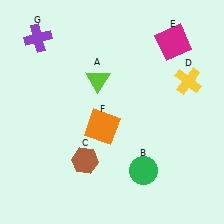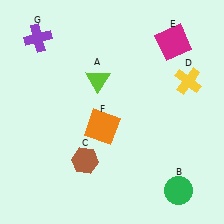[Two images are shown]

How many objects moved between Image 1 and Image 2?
1 object moved between the two images.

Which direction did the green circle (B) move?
The green circle (B) moved right.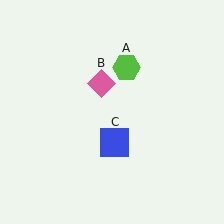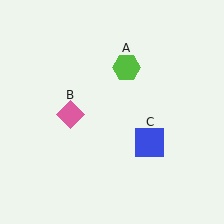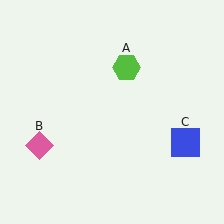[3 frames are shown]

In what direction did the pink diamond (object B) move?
The pink diamond (object B) moved down and to the left.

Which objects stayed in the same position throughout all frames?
Lime hexagon (object A) remained stationary.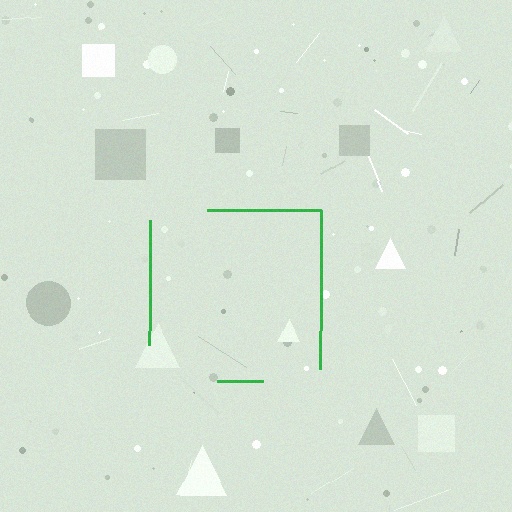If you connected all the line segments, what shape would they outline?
They would outline a square.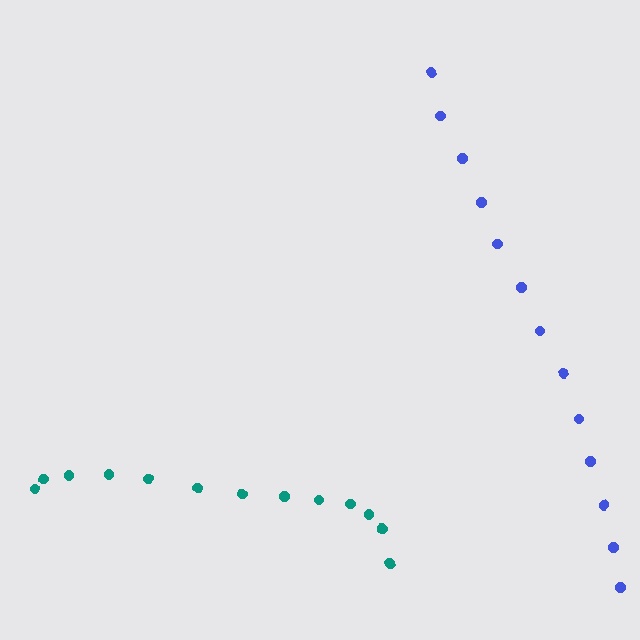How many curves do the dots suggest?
There are 2 distinct paths.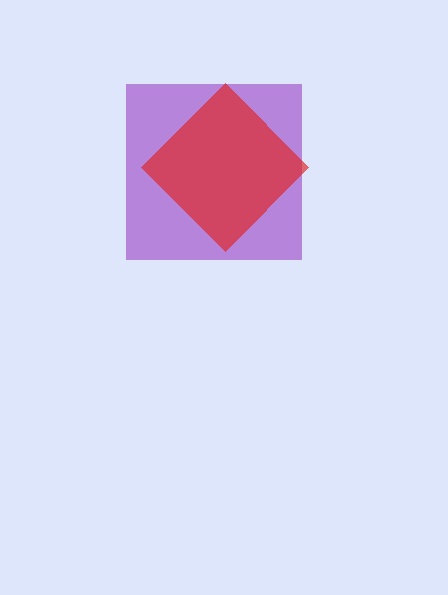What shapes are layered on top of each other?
The layered shapes are: a purple square, a red diamond.